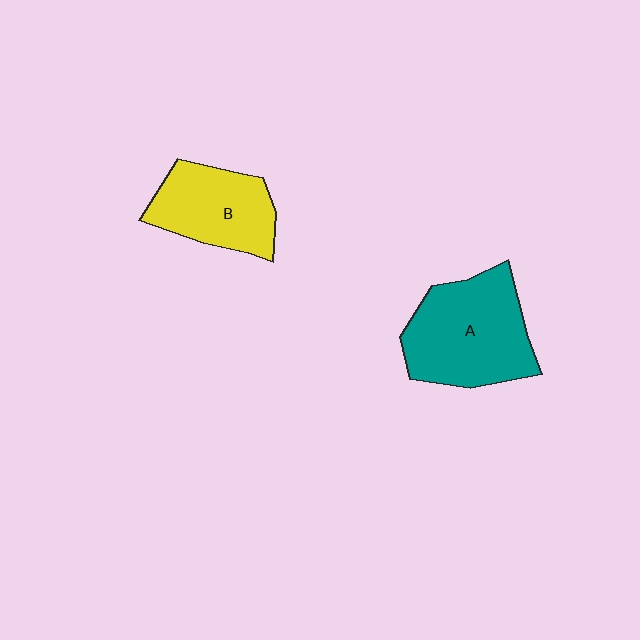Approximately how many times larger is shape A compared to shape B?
Approximately 1.4 times.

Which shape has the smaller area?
Shape B (yellow).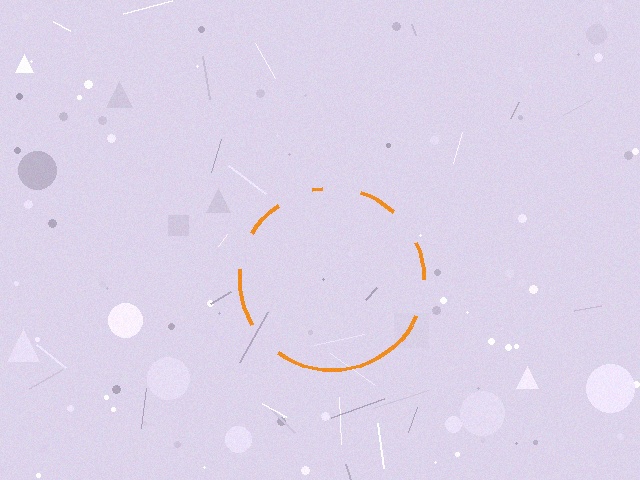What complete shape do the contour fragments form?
The contour fragments form a circle.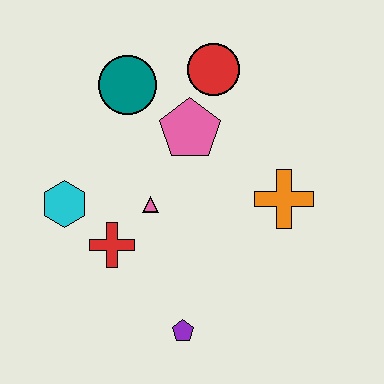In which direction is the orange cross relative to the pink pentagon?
The orange cross is to the right of the pink pentagon.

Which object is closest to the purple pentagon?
The red cross is closest to the purple pentagon.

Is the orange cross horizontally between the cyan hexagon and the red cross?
No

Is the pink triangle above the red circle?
No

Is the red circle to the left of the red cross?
No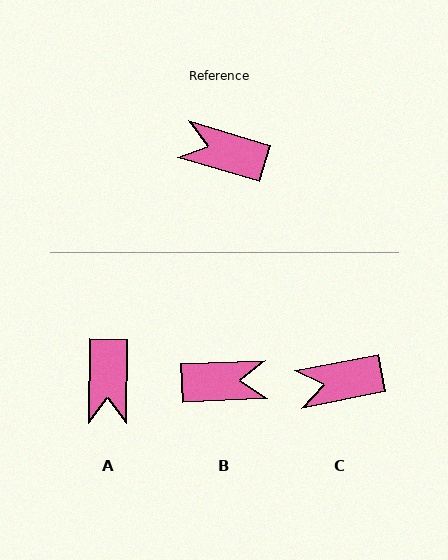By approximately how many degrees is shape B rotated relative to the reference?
Approximately 161 degrees clockwise.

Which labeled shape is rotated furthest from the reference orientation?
B, about 161 degrees away.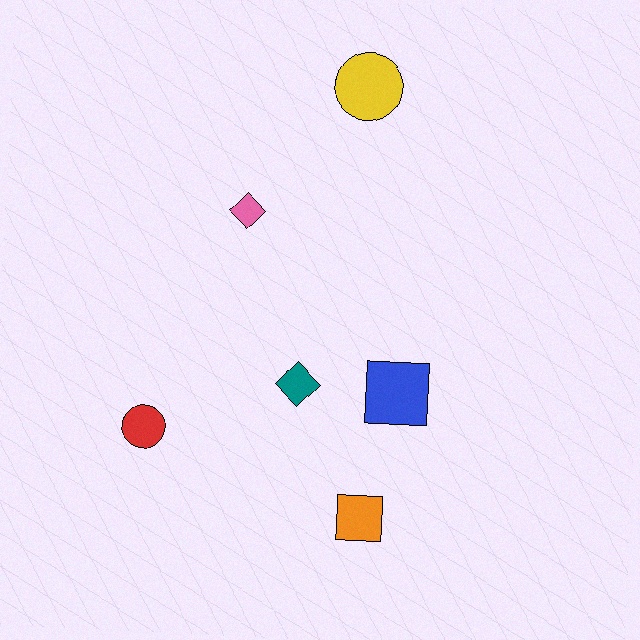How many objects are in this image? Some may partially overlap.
There are 6 objects.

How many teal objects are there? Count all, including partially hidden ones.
There is 1 teal object.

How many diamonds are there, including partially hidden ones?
There are 2 diamonds.